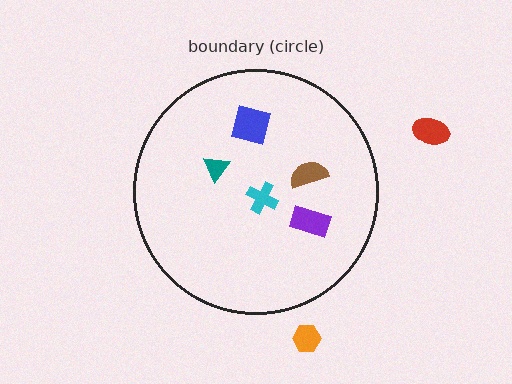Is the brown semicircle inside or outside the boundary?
Inside.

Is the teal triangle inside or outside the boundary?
Inside.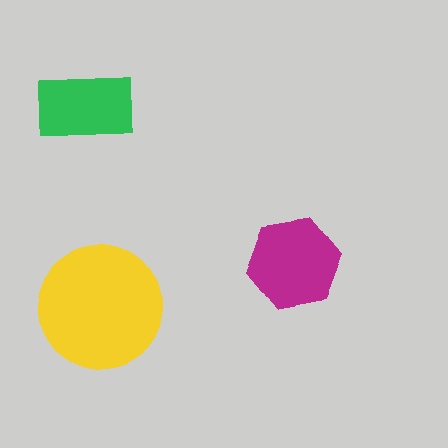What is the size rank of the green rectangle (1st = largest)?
3rd.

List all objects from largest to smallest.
The yellow circle, the magenta hexagon, the green rectangle.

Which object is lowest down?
The yellow circle is bottommost.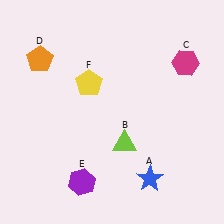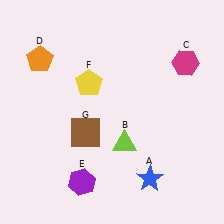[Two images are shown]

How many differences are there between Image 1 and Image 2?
There is 1 difference between the two images.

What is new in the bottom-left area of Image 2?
A brown square (G) was added in the bottom-left area of Image 2.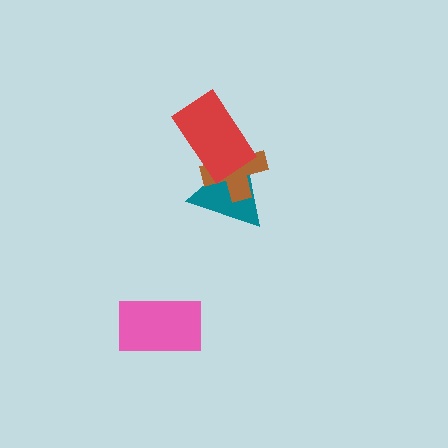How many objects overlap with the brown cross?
2 objects overlap with the brown cross.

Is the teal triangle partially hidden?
Yes, it is partially covered by another shape.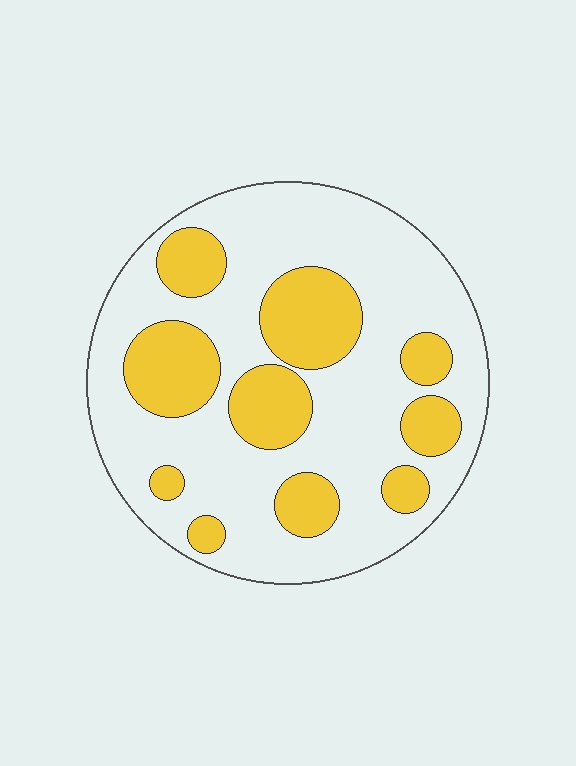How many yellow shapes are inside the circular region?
10.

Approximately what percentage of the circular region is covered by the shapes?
Approximately 30%.